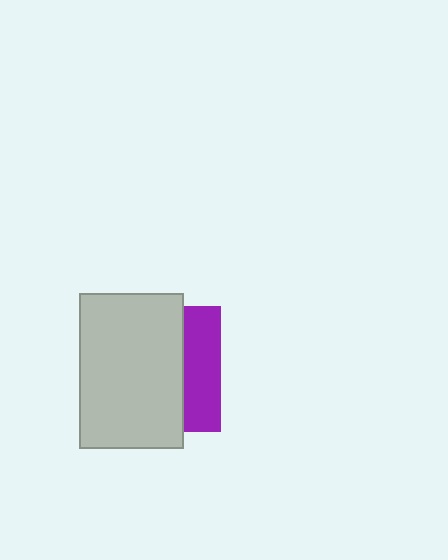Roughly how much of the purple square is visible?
A small part of it is visible (roughly 30%).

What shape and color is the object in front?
The object in front is a light gray rectangle.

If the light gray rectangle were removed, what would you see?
You would see the complete purple square.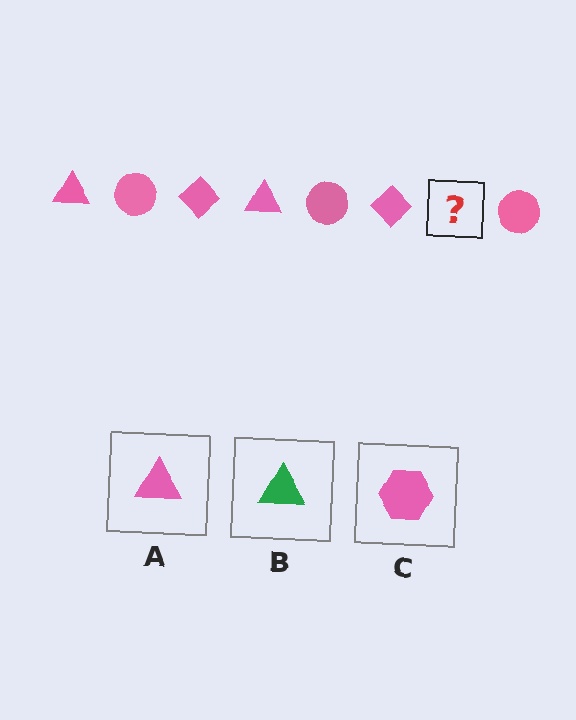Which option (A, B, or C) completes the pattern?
A.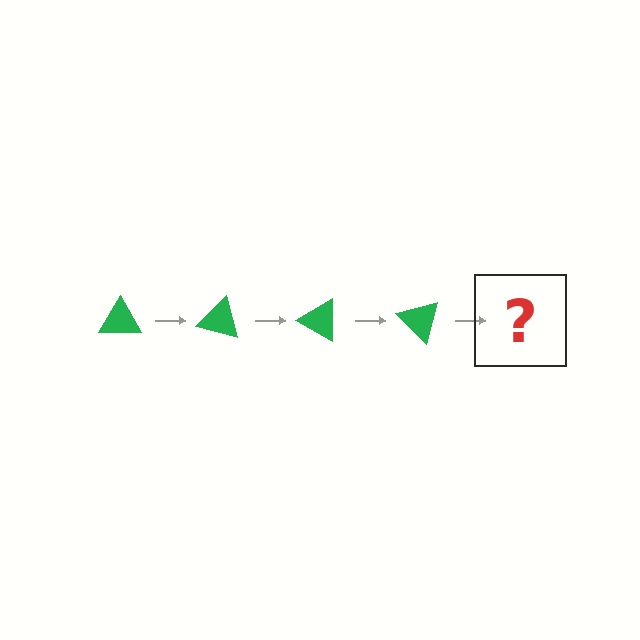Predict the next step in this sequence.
The next step is a green triangle rotated 60 degrees.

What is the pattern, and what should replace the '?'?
The pattern is that the triangle rotates 15 degrees each step. The '?' should be a green triangle rotated 60 degrees.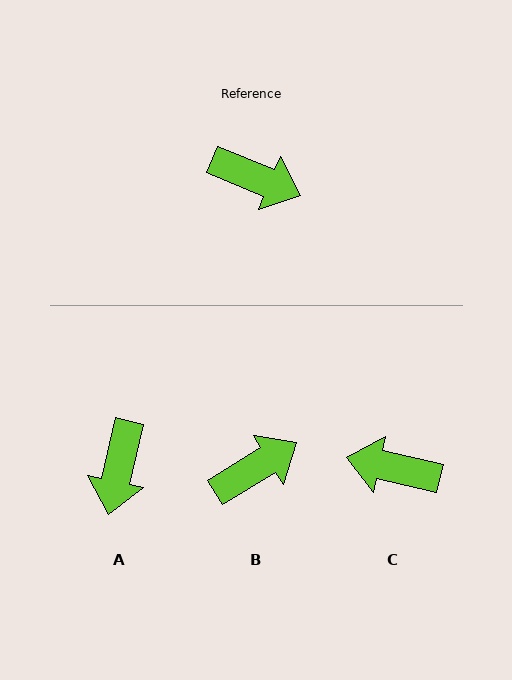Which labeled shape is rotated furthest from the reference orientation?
C, about 170 degrees away.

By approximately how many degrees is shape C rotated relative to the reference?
Approximately 170 degrees clockwise.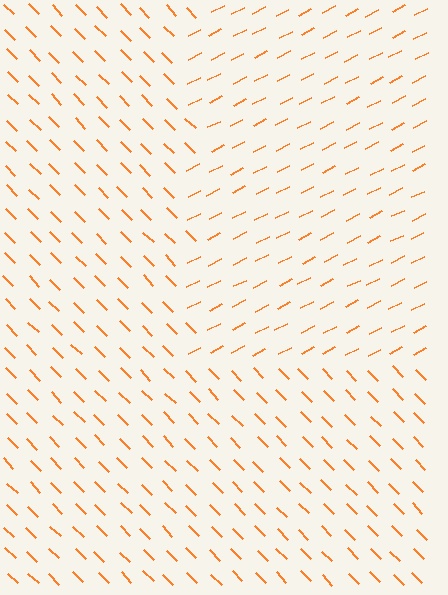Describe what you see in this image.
The image is filled with small orange line segments. A rectangle region in the image has lines oriented differently from the surrounding lines, creating a visible texture boundary.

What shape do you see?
I see a rectangle.